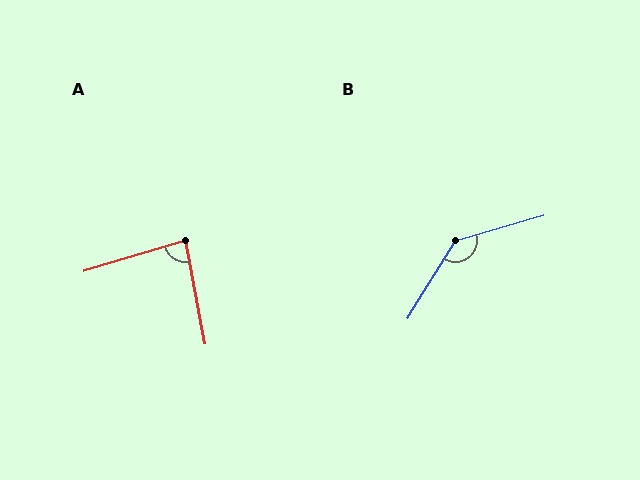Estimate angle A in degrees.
Approximately 84 degrees.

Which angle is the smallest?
A, at approximately 84 degrees.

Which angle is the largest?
B, at approximately 137 degrees.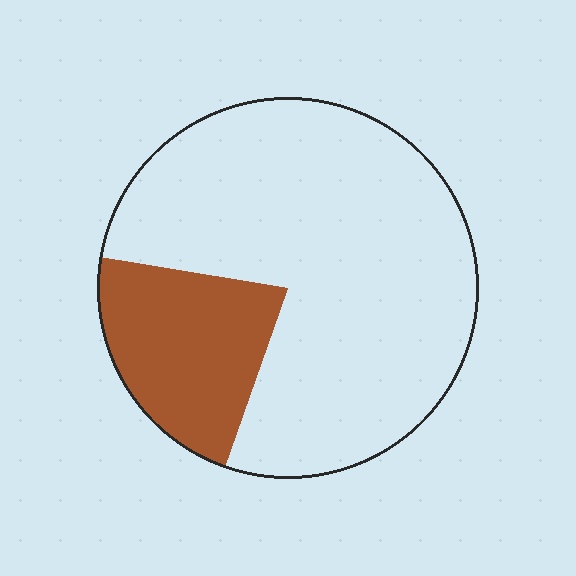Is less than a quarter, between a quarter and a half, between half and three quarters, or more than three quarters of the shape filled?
Less than a quarter.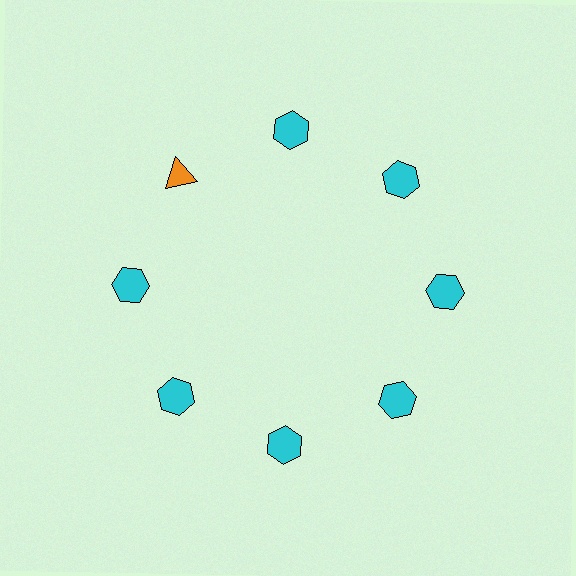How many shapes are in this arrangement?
There are 8 shapes arranged in a ring pattern.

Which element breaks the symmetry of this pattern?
The orange triangle at roughly the 10 o'clock position breaks the symmetry. All other shapes are cyan hexagons.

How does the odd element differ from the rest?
It differs in both color (orange instead of cyan) and shape (triangle instead of hexagon).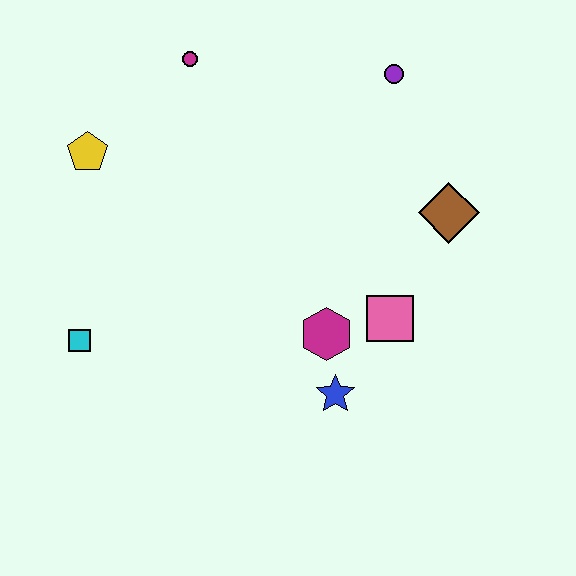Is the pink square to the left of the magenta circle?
No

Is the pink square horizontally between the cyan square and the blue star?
No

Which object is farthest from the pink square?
The yellow pentagon is farthest from the pink square.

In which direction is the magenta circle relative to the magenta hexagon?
The magenta circle is above the magenta hexagon.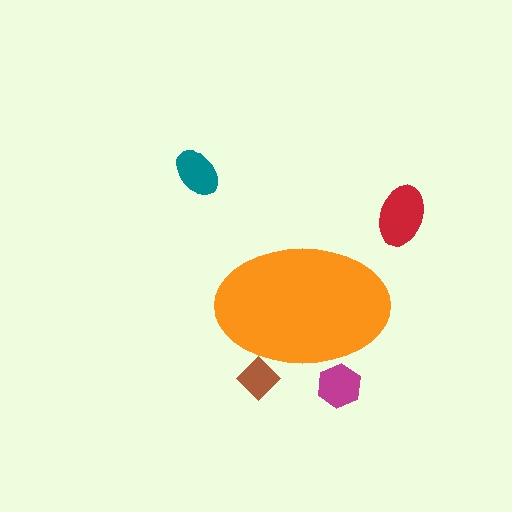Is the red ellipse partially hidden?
No, the red ellipse is fully visible.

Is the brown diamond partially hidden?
Yes, the brown diamond is partially hidden behind the orange ellipse.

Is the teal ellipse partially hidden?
No, the teal ellipse is fully visible.